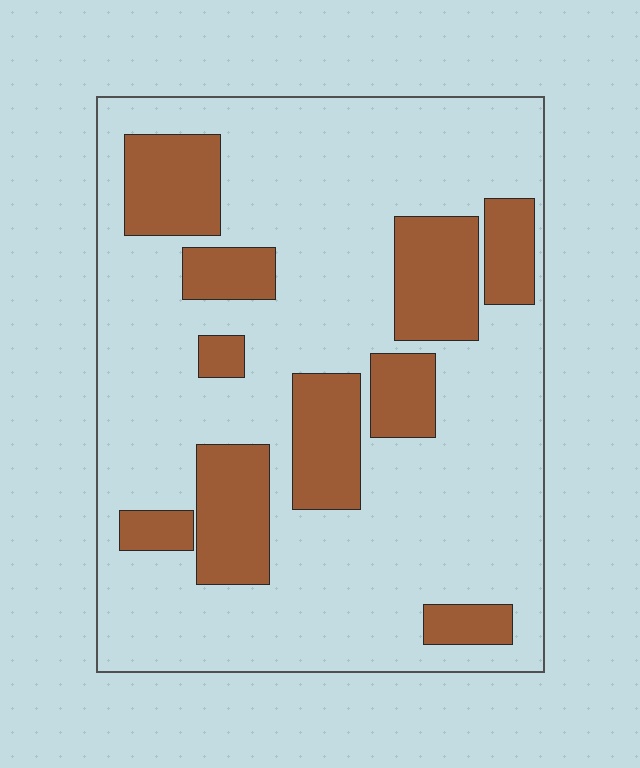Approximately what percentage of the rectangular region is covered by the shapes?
Approximately 25%.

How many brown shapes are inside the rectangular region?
10.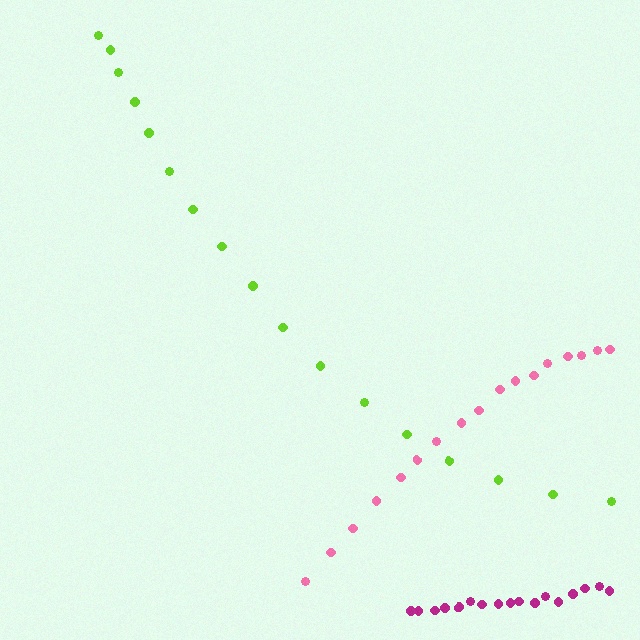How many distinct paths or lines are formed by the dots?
There are 3 distinct paths.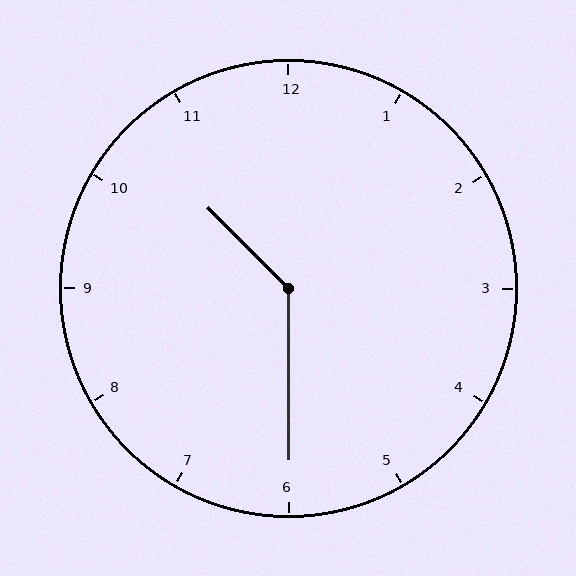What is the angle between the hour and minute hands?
Approximately 135 degrees.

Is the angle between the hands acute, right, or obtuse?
It is obtuse.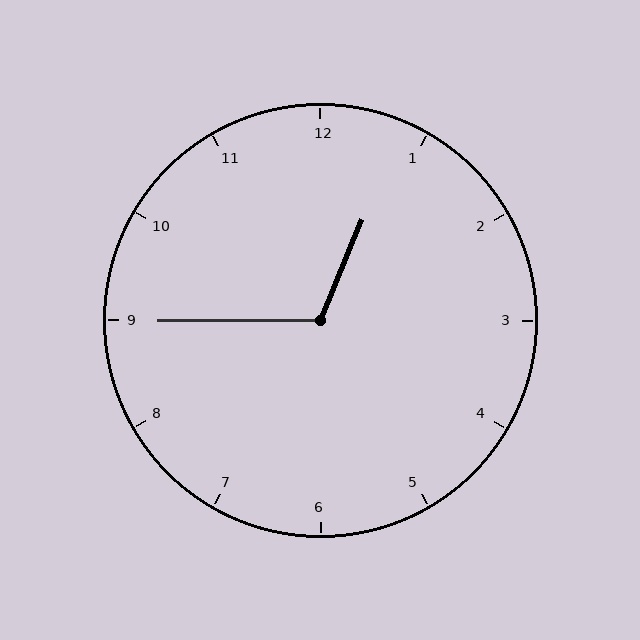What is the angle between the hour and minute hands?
Approximately 112 degrees.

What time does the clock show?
12:45.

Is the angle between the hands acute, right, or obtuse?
It is obtuse.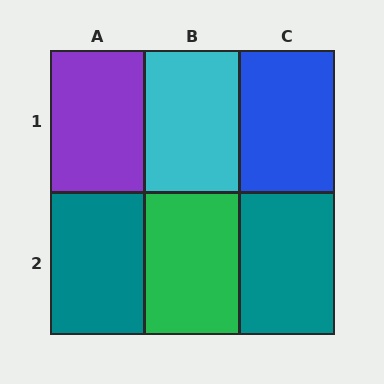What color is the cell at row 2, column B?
Green.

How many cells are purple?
1 cell is purple.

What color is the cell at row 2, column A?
Teal.